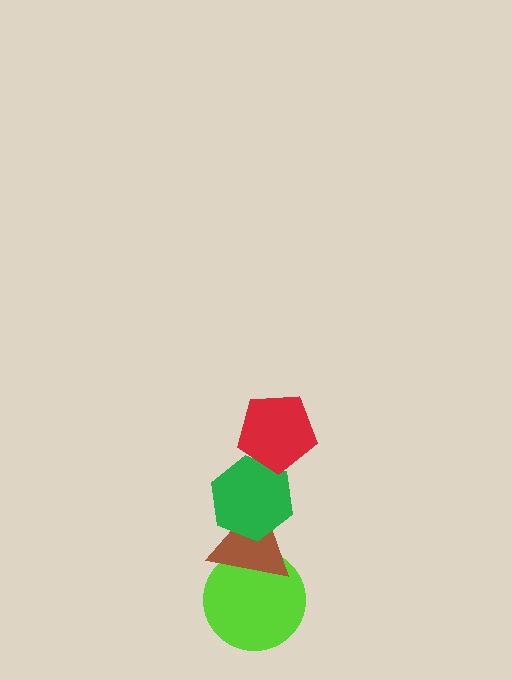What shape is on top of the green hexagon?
The red pentagon is on top of the green hexagon.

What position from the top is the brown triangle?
The brown triangle is 3rd from the top.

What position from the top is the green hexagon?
The green hexagon is 2nd from the top.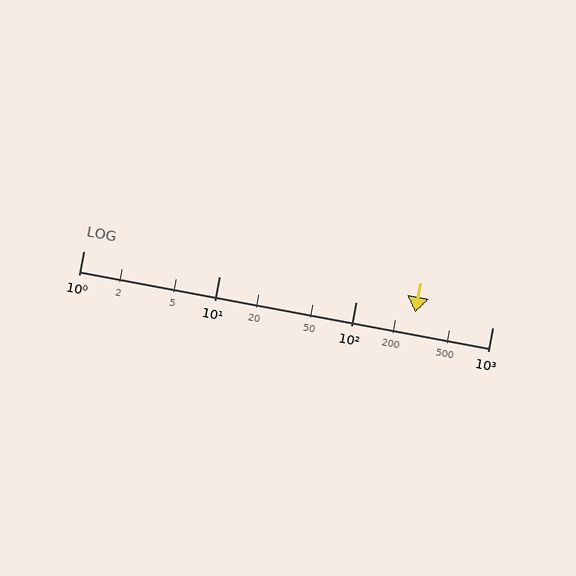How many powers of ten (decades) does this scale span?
The scale spans 3 decades, from 1 to 1000.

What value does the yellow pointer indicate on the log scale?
The pointer indicates approximately 270.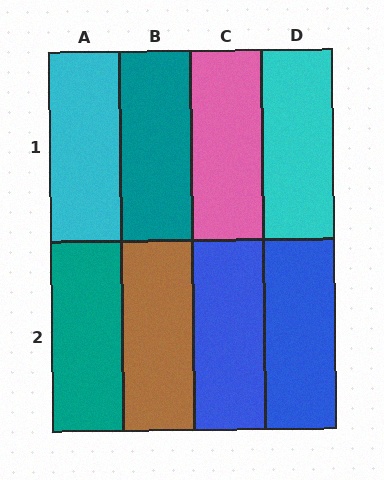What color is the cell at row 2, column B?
Brown.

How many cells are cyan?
2 cells are cyan.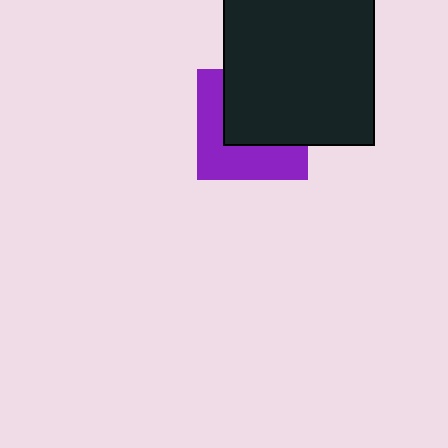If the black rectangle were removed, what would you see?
You would see the complete purple square.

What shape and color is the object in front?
The object in front is a black rectangle.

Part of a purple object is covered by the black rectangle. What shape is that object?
It is a square.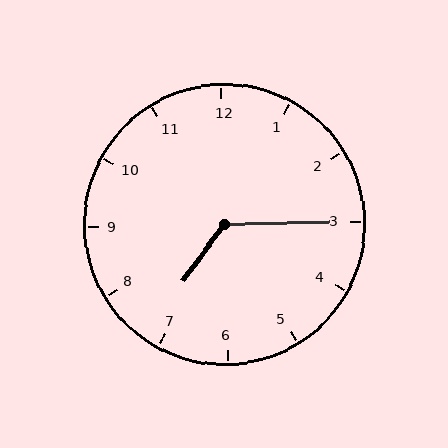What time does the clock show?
7:15.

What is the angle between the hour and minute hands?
Approximately 128 degrees.